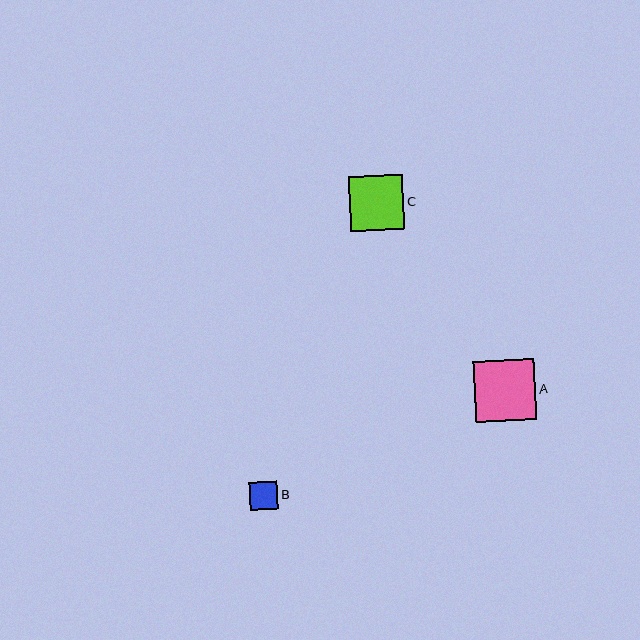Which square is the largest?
Square A is the largest with a size of approximately 61 pixels.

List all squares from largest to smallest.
From largest to smallest: A, C, B.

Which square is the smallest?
Square B is the smallest with a size of approximately 29 pixels.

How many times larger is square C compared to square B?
Square C is approximately 1.9 times the size of square B.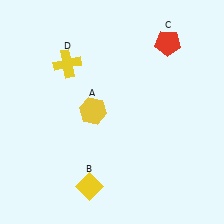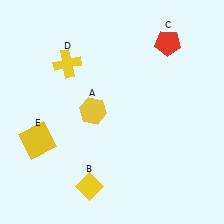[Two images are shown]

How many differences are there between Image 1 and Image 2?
There is 1 difference between the two images.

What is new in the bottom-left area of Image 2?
A yellow square (E) was added in the bottom-left area of Image 2.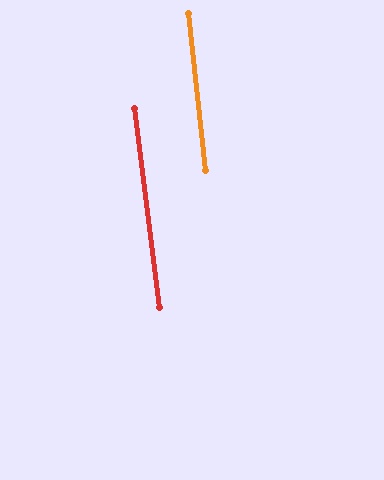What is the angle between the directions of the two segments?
Approximately 1 degree.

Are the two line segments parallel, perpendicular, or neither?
Parallel — their directions differ by only 0.8°.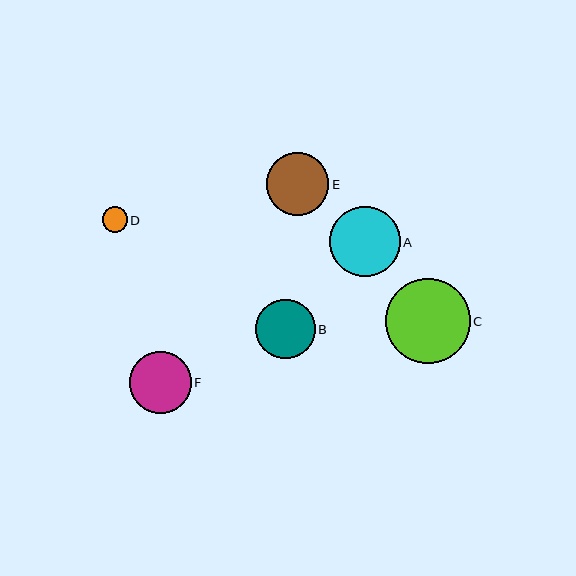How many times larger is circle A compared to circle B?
Circle A is approximately 1.2 times the size of circle B.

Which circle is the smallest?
Circle D is the smallest with a size of approximately 25 pixels.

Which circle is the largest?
Circle C is the largest with a size of approximately 85 pixels.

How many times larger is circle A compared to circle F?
Circle A is approximately 1.1 times the size of circle F.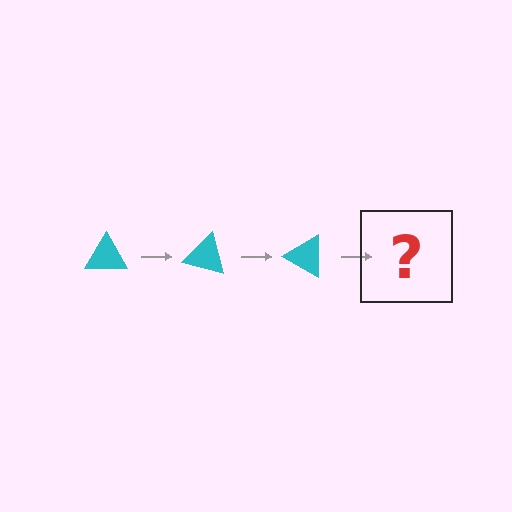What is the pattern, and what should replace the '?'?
The pattern is that the triangle rotates 15 degrees each step. The '?' should be a cyan triangle rotated 45 degrees.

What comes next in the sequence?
The next element should be a cyan triangle rotated 45 degrees.